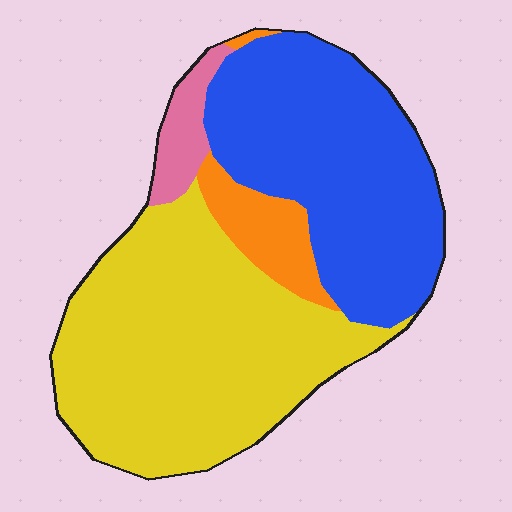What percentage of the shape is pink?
Pink takes up less than a sixth of the shape.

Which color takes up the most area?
Yellow, at roughly 50%.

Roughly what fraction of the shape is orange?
Orange covers roughly 10% of the shape.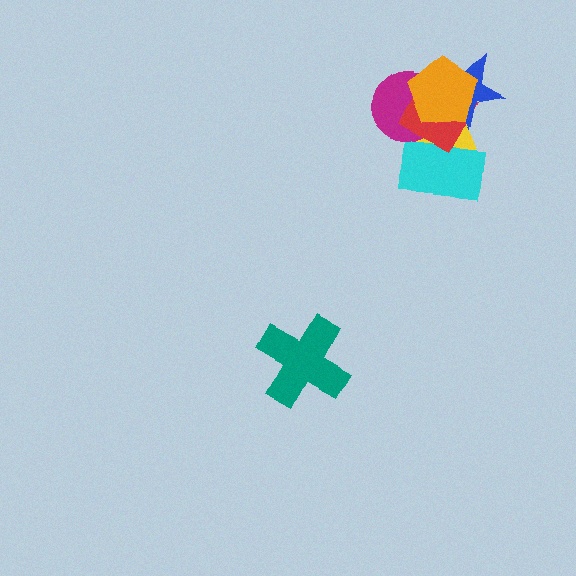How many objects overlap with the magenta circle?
4 objects overlap with the magenta circle.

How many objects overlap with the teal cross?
0 objects overlap with the teal cross.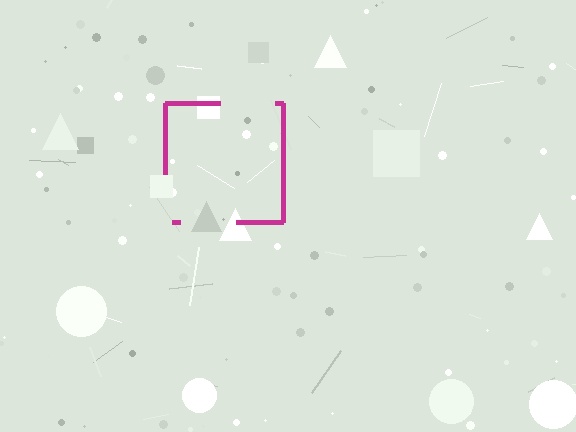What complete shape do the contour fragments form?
The contour fragments form a square.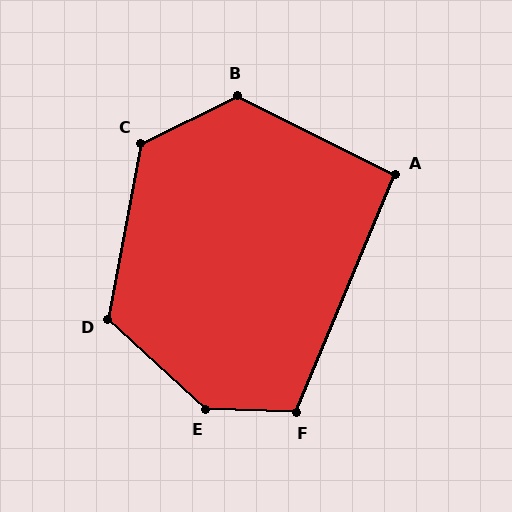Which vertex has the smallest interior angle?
A, at approximately 94 degrees.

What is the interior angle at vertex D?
Approximately 122 degrees (obtuse).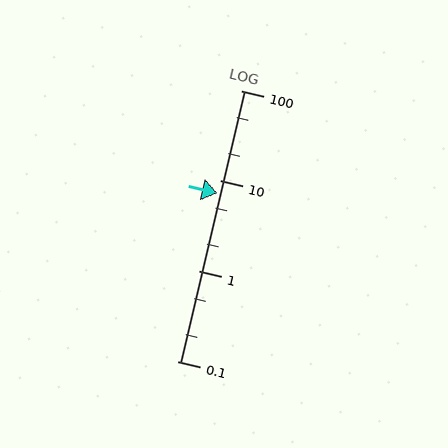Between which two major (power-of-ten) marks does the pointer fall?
The pointer is between 1 and 10.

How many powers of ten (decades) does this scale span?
The scale spans 3 decades, from 0.1 to 100.